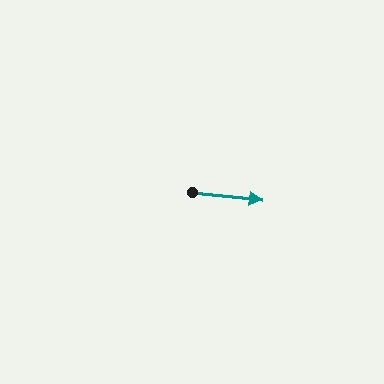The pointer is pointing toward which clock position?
Roughly 3 o'clock.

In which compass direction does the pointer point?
East.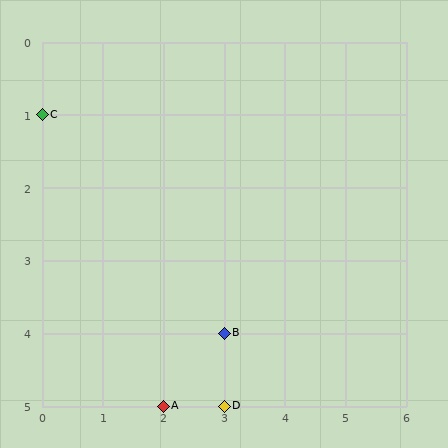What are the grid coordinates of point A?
Point A is at grid coordinates (2, 5).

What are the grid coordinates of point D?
Point D is at grid coordinates (3, 5).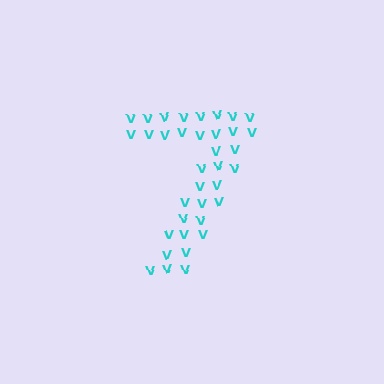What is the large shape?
The large shape is the digit 7.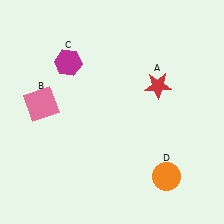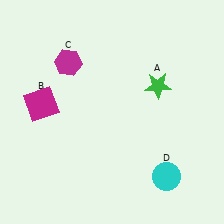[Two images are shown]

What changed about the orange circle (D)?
In Image 1, D is orange. In Image 2, it changed to cyan.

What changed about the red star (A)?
In Image 1, A is red. In Image 2, it changed to green.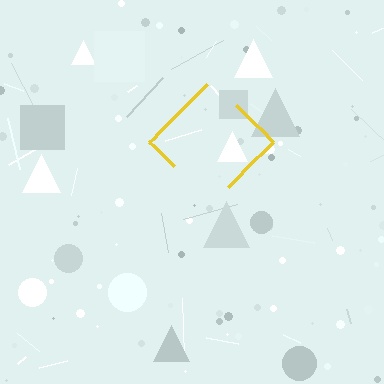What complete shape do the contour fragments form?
The contour fragments form a diamond.